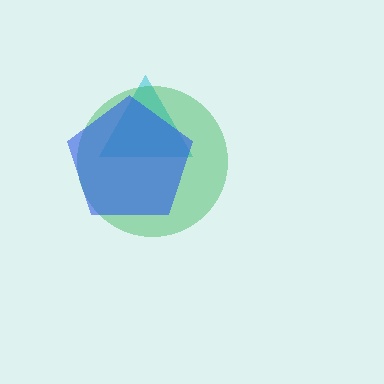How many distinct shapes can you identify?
There are 3 distinct shapes: a cyan triangle, a green circle, a blue pentagon.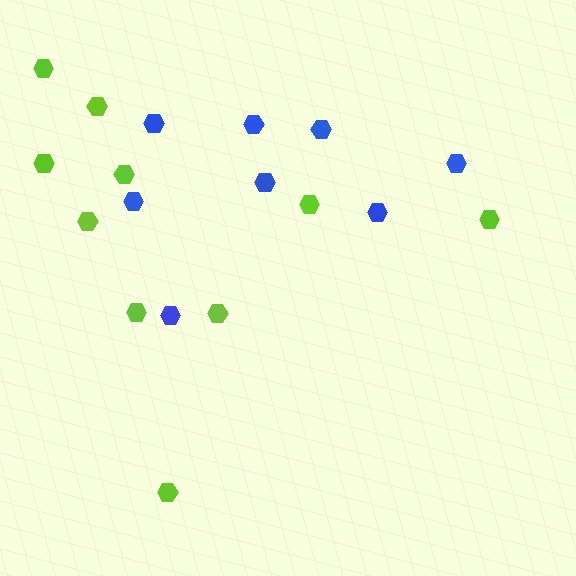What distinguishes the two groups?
There are 2 groups: one group of blue hexagons (8) and one group of lime hexagons (10).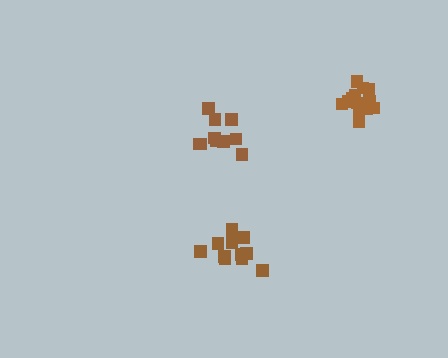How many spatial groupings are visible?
There are 3 spatial groupings.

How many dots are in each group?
Group 1: 10 dots, Group 2: 13 dots, Group 3: 13 dots (36 total).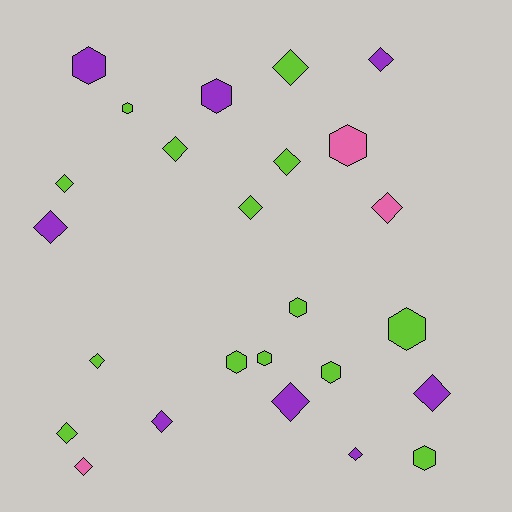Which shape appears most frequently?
Diamond, with 15 objects.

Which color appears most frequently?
Lime, with 14 objects.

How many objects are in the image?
There are 25 objects.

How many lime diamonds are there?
There are 7 lime diamonds.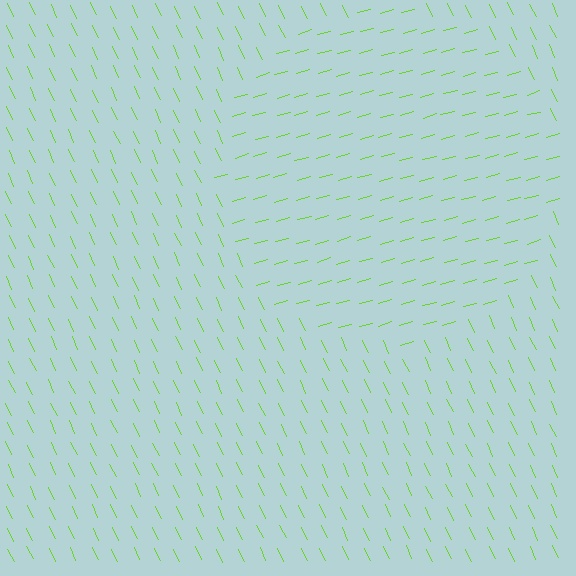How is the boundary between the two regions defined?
The boundary is defined purely by a change in line orientation (approximately 80 degrees difference). All lines are the same color and thickness.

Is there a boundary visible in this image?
Yes, there is a texture boundary formed by a change in line orientation.